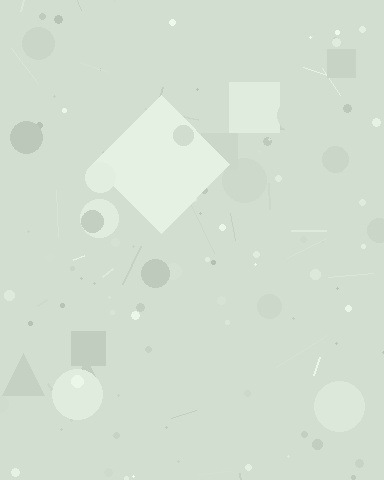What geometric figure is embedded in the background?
A diamond is embedded in the background.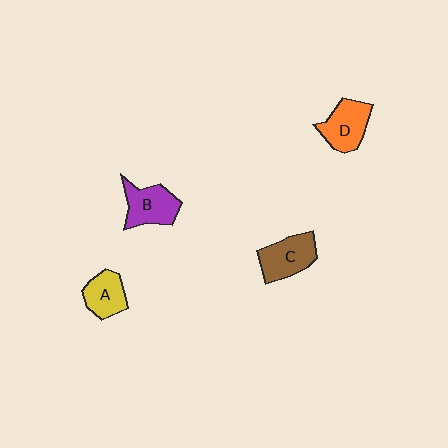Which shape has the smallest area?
Shape A (yellow).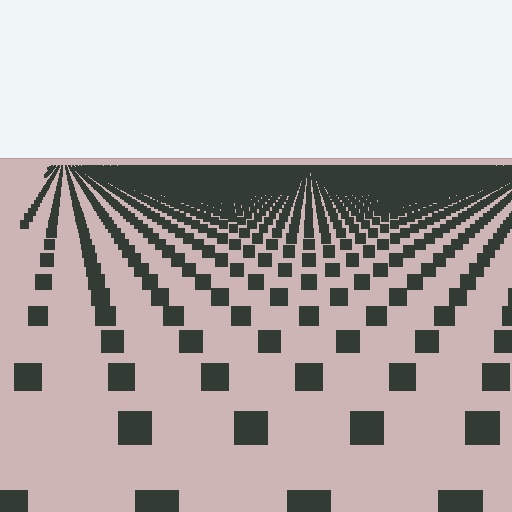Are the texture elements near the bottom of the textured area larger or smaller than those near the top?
Larger. Near the bottom, elements are closer to the viewer and appear at a bigger on-screen size.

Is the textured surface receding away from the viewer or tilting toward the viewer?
The surface is receding away from the viewer. Texture elements get smaller and denser toward the top.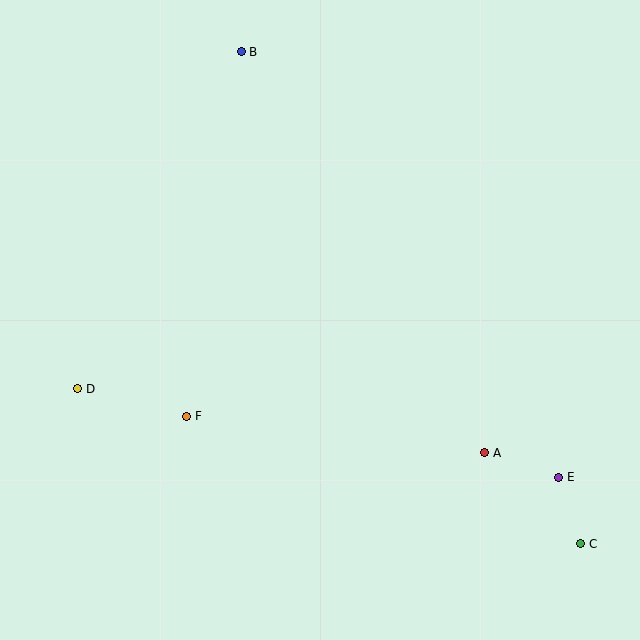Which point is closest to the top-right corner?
Point B is closest to the top-right corner.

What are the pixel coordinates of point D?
Point D is at (78, 389).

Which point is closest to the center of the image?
Point F at (187, 416) is closest to the center.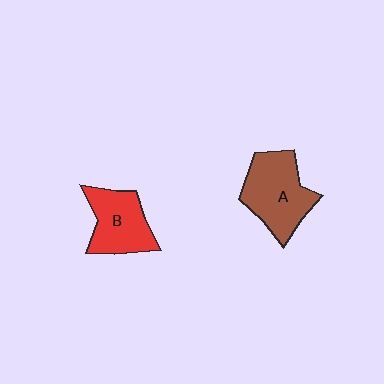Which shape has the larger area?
Shape A (brown).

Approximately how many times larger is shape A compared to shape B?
Approximately 1.2 times.